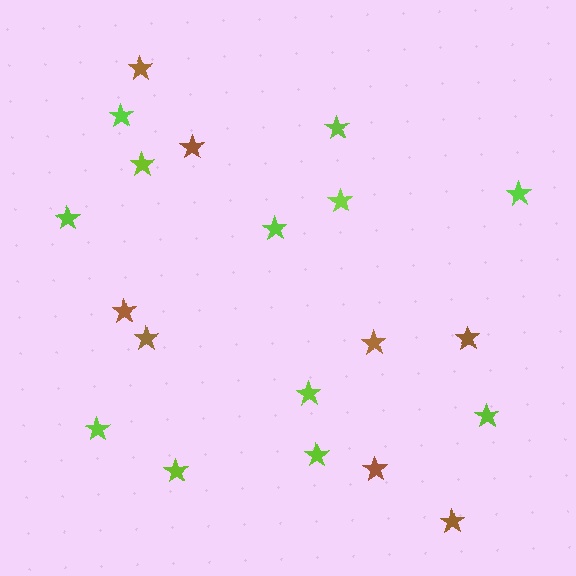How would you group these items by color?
There are 2 groups: one group of lime stars (12) and one group of brown stars (8).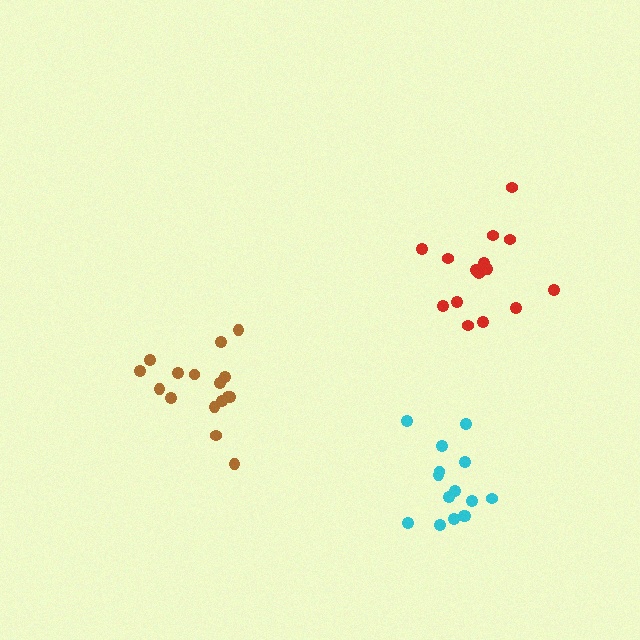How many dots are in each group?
Group 1: 15 dots, Group 2: 15 dots, Group 3: 16 dots (46 total).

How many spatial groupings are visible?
There are 3 spatial groupings.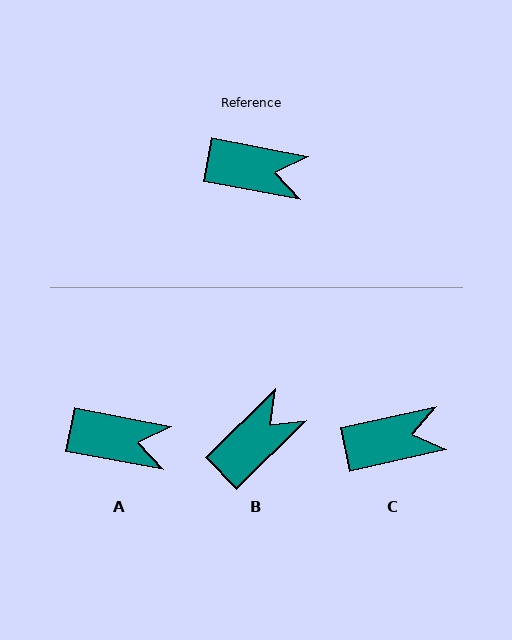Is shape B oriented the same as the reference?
No, it is off by about 55 degrees.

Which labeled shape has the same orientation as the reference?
A.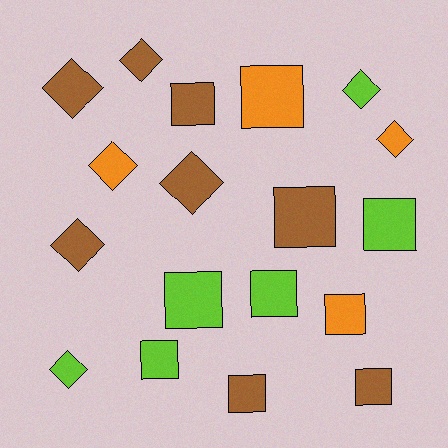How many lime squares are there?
There are 4 lime squares.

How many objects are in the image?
There are 18 objects.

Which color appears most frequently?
Brown, with 8 objects.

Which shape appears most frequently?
Square, with 10 objects.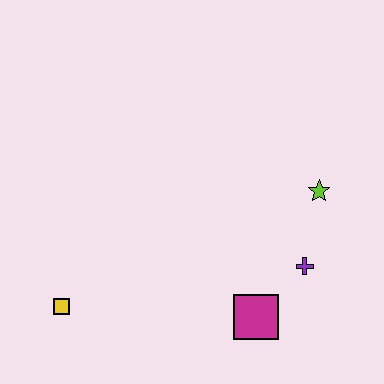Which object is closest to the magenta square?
The purple cross is closest to the magenta square.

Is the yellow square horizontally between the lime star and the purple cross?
No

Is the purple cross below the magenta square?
No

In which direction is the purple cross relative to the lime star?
The purple cross is below the lime star.